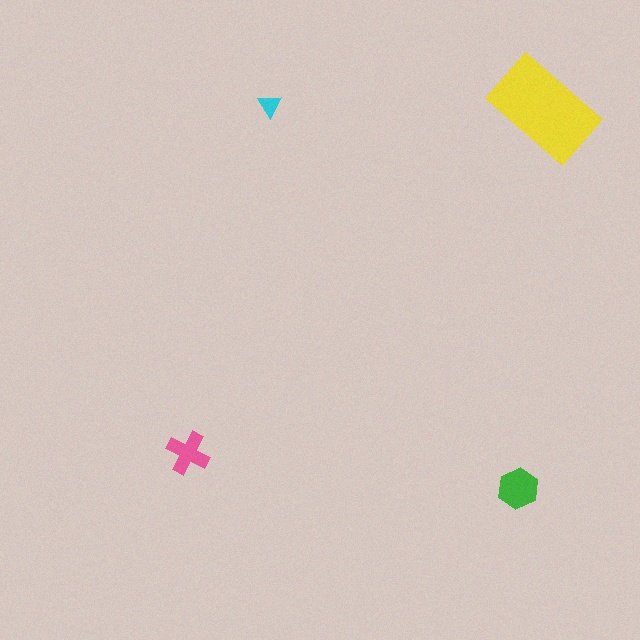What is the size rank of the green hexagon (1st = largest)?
2nd.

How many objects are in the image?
There are 4 objects in the image.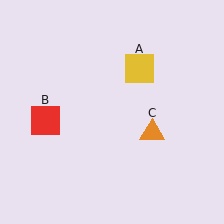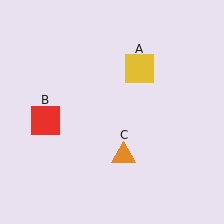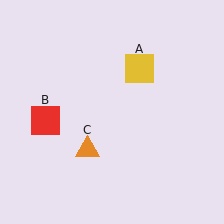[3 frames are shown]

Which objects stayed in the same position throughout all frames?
Yellow square (object A) and red square (object B) remained stationary.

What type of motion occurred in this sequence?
The orange triangle (object C) rotated clockwise around the center of the scene.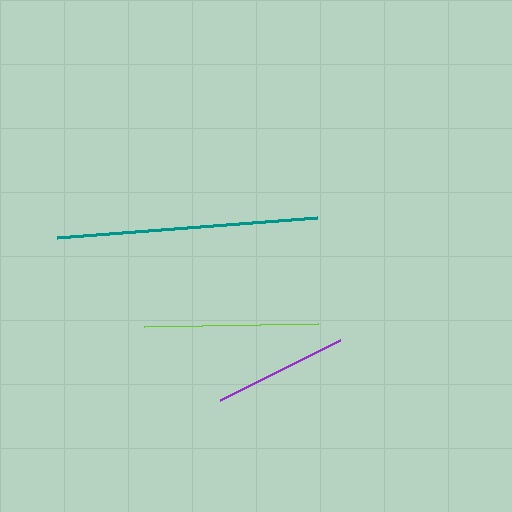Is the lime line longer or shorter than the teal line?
The teal line is longer than the lime line.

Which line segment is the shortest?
The purple line is the shortest at approximately 135 pixels.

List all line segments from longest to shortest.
From longest to shortest: teal, lime, purple.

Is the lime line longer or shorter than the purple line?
The lime line is longer than the purple line.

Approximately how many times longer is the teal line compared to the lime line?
The teal line is approximately 1.5 times the length of the lime line.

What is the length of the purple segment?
The purple segment is approximately 135 pixels long.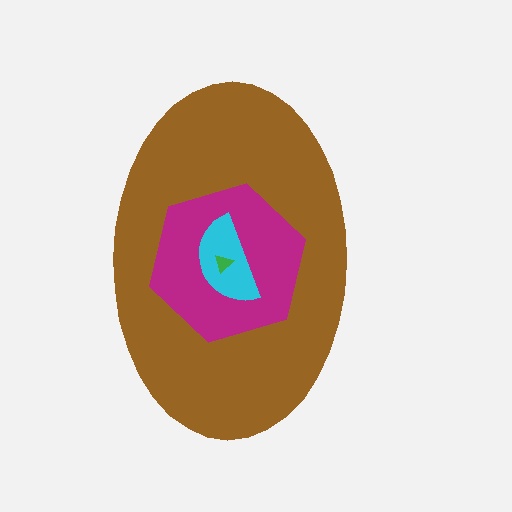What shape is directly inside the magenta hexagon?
The cyan semicircle.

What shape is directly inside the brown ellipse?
The magenta hexagon.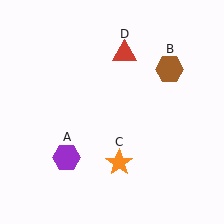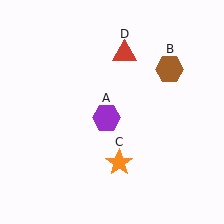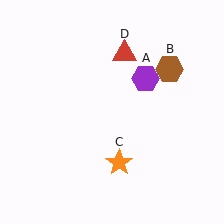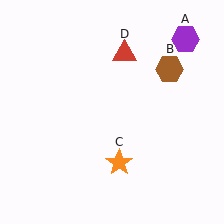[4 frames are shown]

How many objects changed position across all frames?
1 object changed position: purple hexagon (object A).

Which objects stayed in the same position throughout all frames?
Brown hexagon (object B) and orange star (object C) and red triangle (object D) remained stationary.